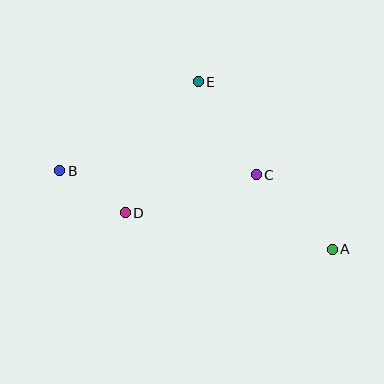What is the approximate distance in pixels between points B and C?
The distance between B and C is approximately 197 pixels.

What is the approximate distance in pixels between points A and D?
The distance between A and D is approximately 210 pixels.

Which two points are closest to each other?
Points B and D are closest to each other.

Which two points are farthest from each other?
Points A and B are farthest from each other.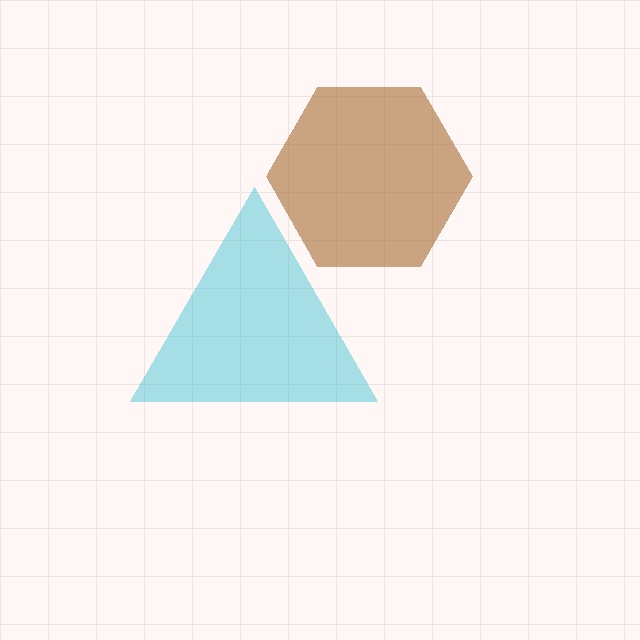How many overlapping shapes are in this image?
There are 2 overlapping shapes in the image.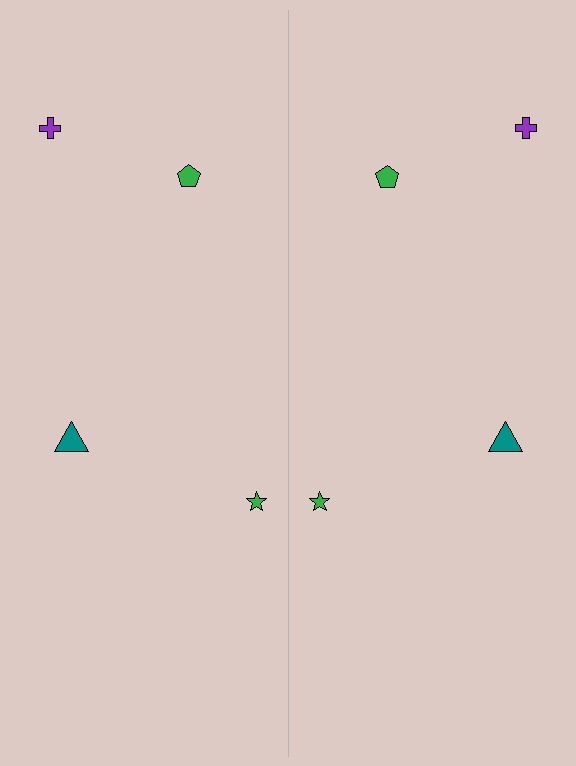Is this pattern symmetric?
Yes, this pattern has bilateral (reflection) symmetry.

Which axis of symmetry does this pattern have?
The pattern has a vertical axis of symmetry running through the center of the image.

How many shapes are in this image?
There are 8 shapes in this image.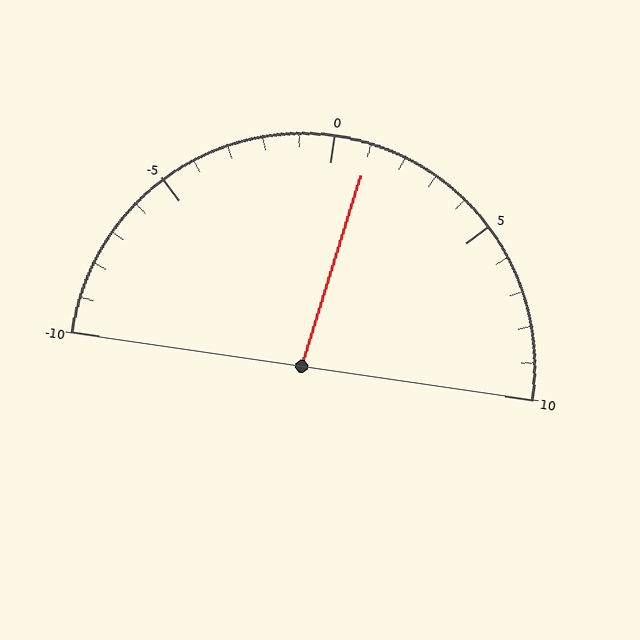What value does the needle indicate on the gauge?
The needle indicates approximately 1.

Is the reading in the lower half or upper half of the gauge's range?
The reading is in the upper half of the range (-10 to 10).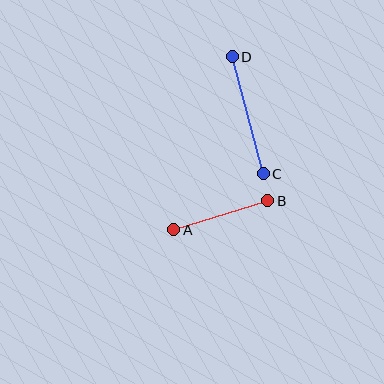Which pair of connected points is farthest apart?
Points C and D are farthest apart.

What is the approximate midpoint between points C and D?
The midpoint is at approximately (248, 115) pixels.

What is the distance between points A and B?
The distance is approximately 98 pixels.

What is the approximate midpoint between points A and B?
The midpoint is at approximately (221, 215) pixels.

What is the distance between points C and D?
The distance is approximately 121 pixels.